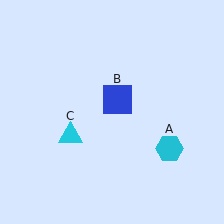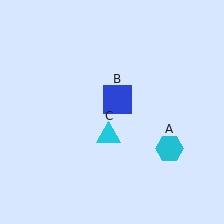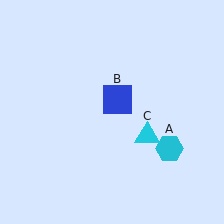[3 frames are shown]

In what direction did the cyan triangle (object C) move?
The cyan triangle (object C) moved right.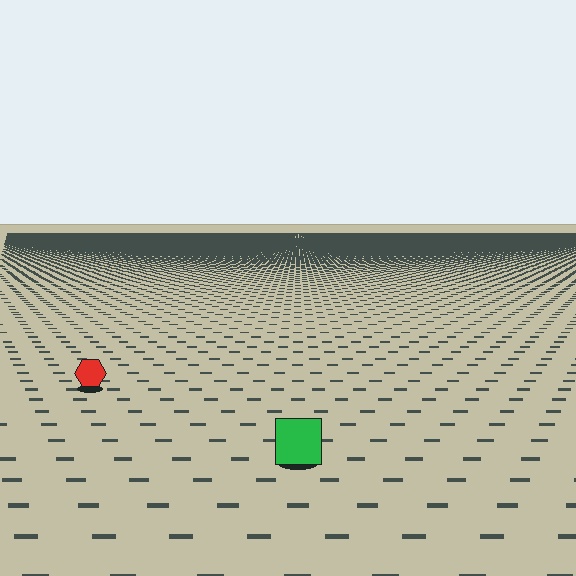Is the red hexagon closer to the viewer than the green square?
No. The green square is closer — you can tell from the texture gradient: the ground texture is coarser near it.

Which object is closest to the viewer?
The green square is closest. The texture marks near it are larger and more spread out.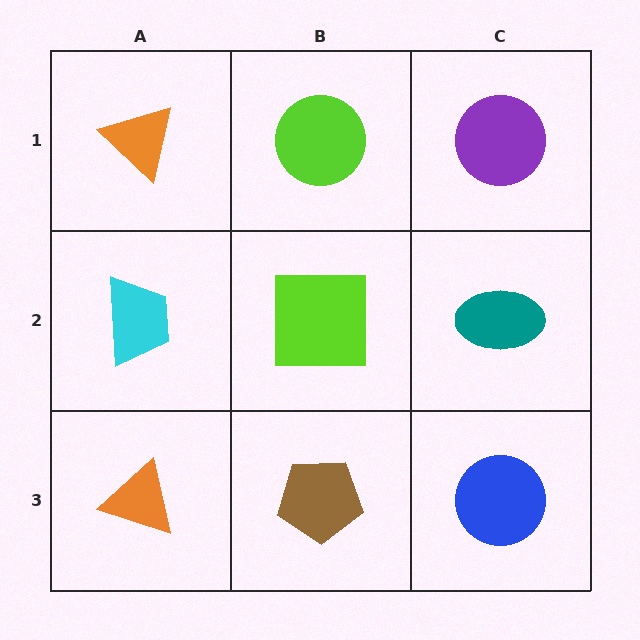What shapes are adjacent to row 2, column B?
A lime circle (row 1, column B), a brown pentagon (row 3, column B), a cyan trapezoid (row 2, column A), a teal ellipse (row 2, column C).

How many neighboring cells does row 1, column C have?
2.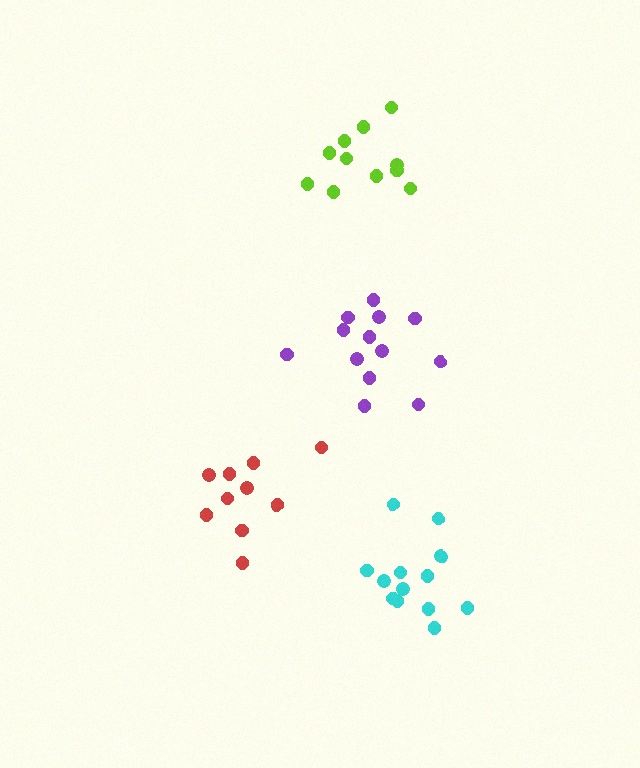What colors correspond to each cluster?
The clusters are colored: red, lime, purple, cyan.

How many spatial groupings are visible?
There are 4 spatial groupings.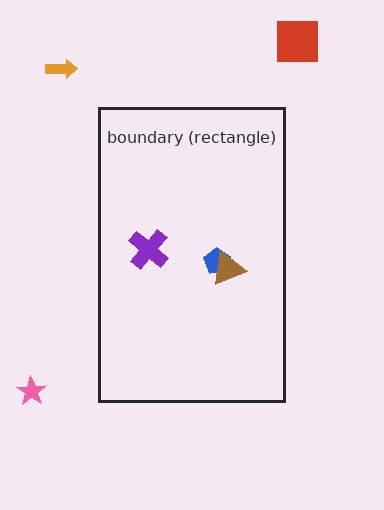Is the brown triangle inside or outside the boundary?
Inside.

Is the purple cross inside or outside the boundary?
Inside.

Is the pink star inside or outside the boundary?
Outside.